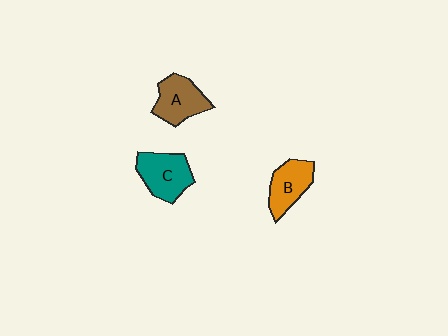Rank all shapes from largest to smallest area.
From largest to smallest: C (teal), A (brown), B (orange).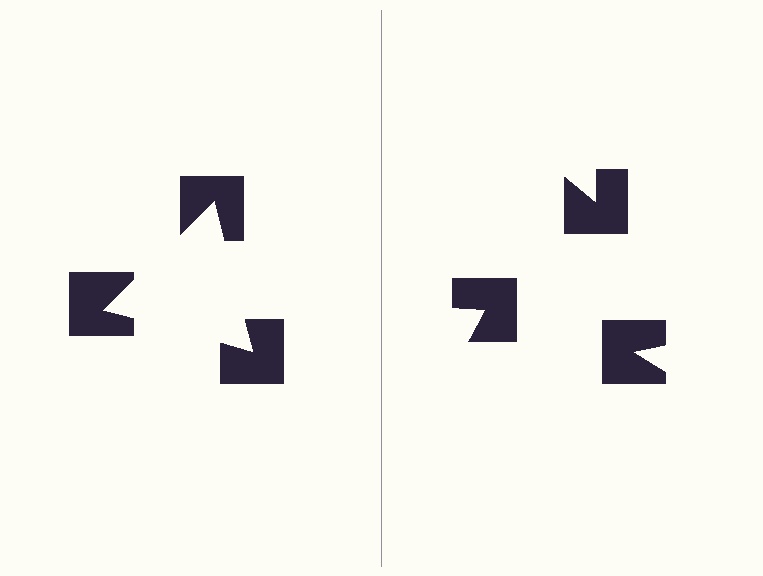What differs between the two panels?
The notched squares are positioned identically on both sides; only the wedge orientations differ. On the left they align to a triangle; on the right they are misaligned.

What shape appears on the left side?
An illusory triangle.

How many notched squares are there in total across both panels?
6 — 3 on each side.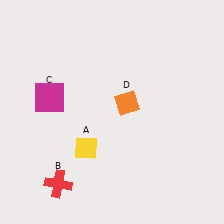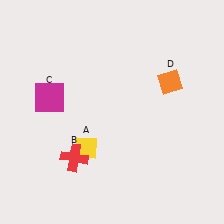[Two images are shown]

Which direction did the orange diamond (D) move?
The orange diamond (D) moved right.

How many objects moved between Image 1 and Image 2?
2 objects moved between the two images.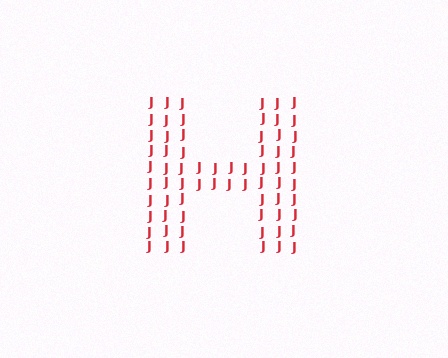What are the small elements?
The small elements are letter J's.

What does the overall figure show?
The overall figure shows the letter H.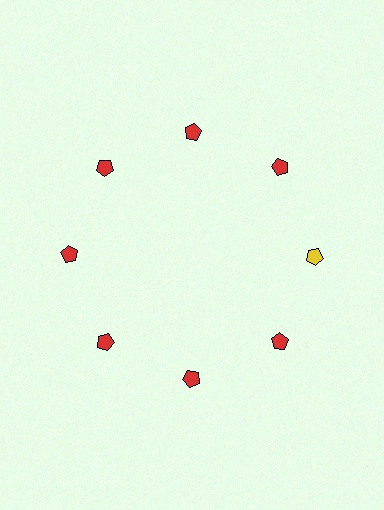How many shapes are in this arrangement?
There are 8 shapes arranged in a ring pattern.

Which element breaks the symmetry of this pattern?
The yellow pentagon at roughly the 3 o'clock position breaks the symmetry. All other shapes are red pentagons.